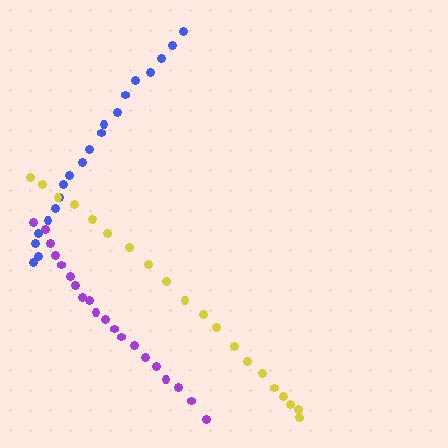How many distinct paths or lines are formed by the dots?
There are 3 distinct paths.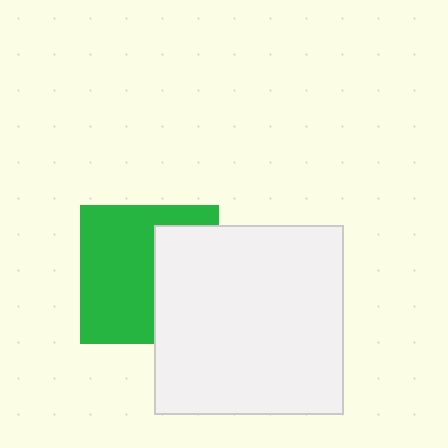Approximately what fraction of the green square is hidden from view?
Roughly 40% of the green square is hidden behind the white square.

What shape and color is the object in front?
The object in front is a white square.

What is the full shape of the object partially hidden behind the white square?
The partially hidden object is a green square.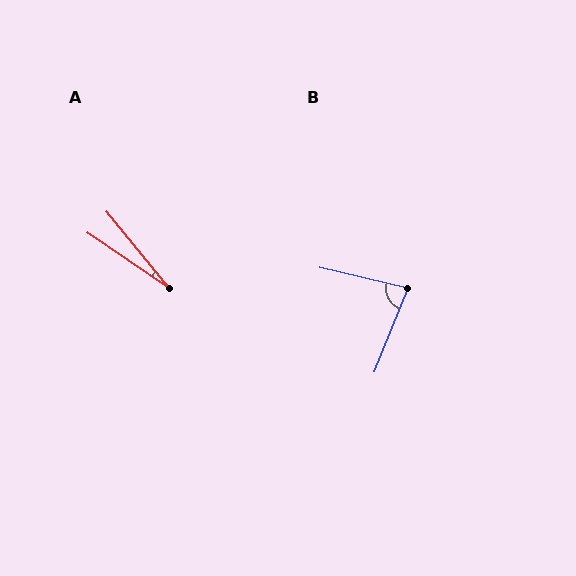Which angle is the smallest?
A, at approximately 16 degrees.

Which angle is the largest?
B, at approximately 82 degrees.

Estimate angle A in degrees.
Approximately 16 degrees.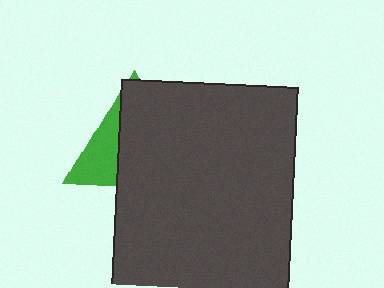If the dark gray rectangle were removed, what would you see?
You would see the complete green triangle.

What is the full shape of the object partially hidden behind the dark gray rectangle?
The partially hidden object is a green triangle.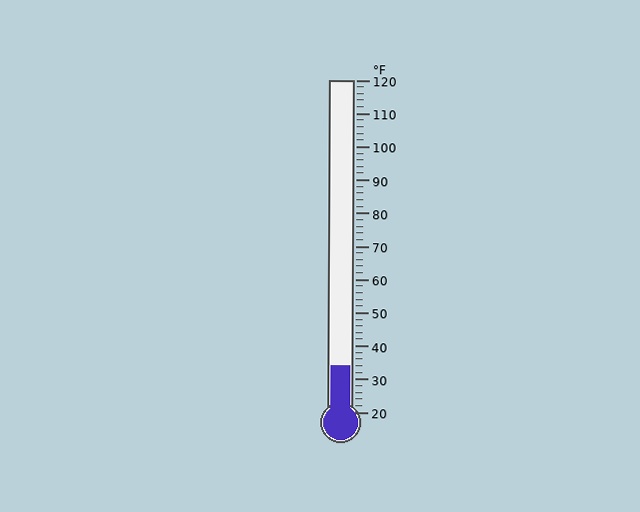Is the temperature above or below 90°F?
The temperature is below 90°F.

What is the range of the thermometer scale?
The thermometer scale ranges from 20°F to 120°F.